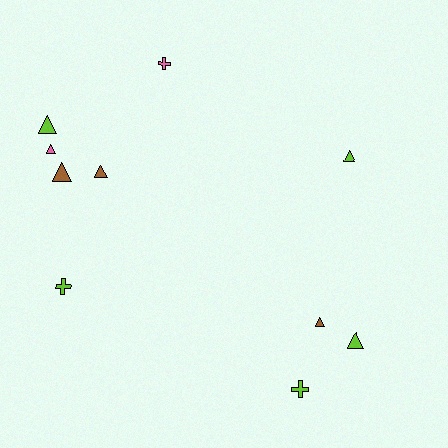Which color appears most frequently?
Lime, with 5 objects.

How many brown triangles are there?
There are 3 brown triangles.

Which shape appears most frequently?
Triangle, with 7 objects.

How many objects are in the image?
There are 10 objects.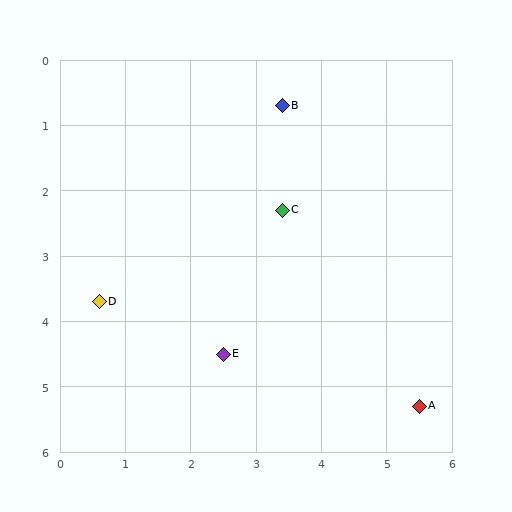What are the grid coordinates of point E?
Point E is at approximately (2.5, 4.5).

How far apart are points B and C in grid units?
Points B and C are about 1.6 grid units apart.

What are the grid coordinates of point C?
Point C is at approximately (3.4, 2.3).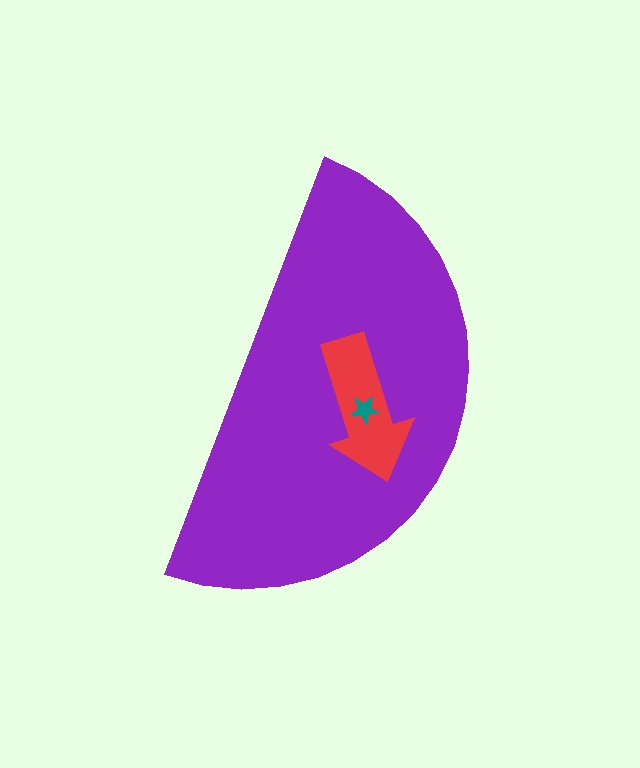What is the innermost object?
The teal star.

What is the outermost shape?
The purple semicircle.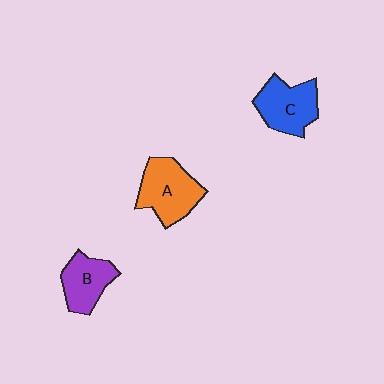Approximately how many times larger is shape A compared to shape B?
Approximately 1.4 times.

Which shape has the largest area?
Shape A (orange).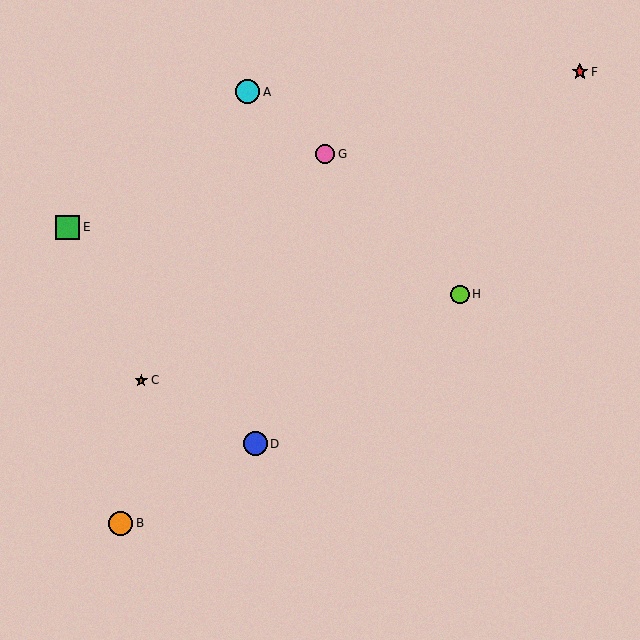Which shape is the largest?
The orange circle (labeled B) is the largest.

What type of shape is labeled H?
Shape H is a lime circle.